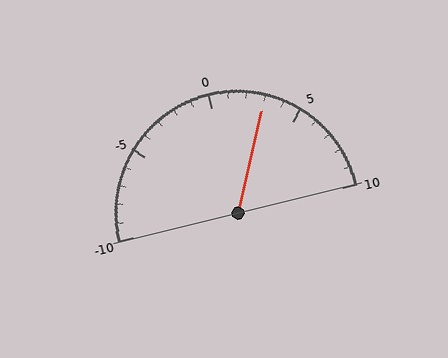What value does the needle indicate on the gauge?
The needle indicates approximately 3.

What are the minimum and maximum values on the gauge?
The gauge ranges from -10 to 10.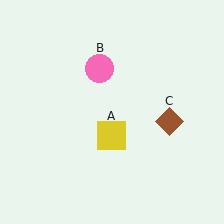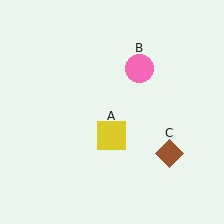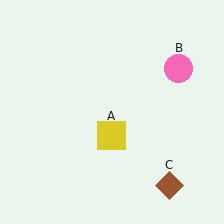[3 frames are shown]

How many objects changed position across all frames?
2 objects changed position: pink circle (object B), brown diamond (object C).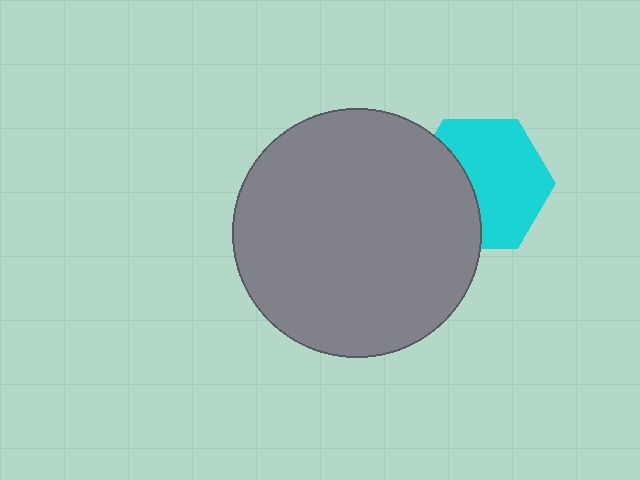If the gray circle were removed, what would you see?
You would see the complete cyan hexagon.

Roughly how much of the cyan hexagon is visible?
About half of it is visible (roughly 63%).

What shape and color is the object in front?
The object in front is a gray circle.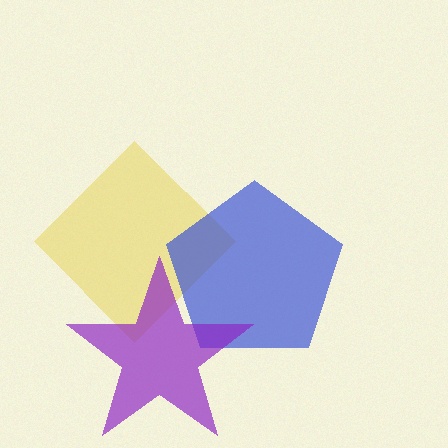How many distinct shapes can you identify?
There are 3 distinct shapes: a yellow diamond, a blue pentagon, a purple star.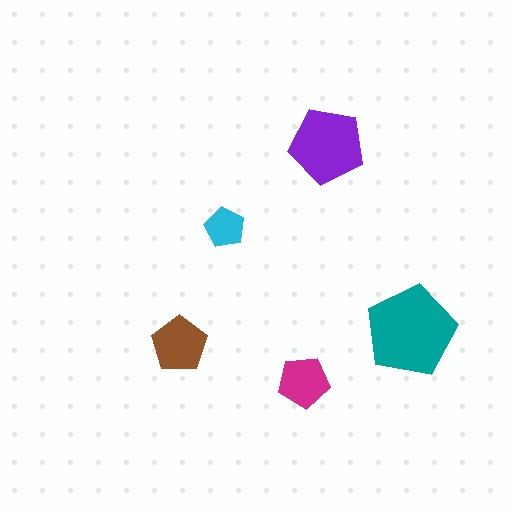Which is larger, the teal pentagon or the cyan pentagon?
The teal one.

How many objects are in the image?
There are 5 objects in the image.